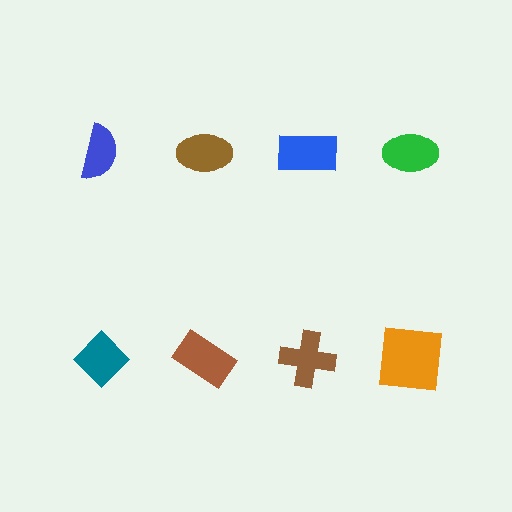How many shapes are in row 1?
4 shapes.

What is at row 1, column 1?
A blue semicircle.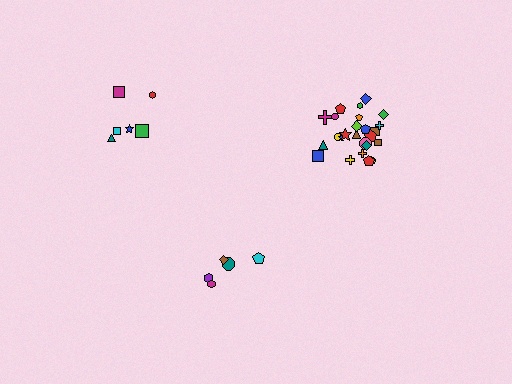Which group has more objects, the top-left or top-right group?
The top-right group.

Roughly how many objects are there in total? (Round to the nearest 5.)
Roughly 35 objects in total.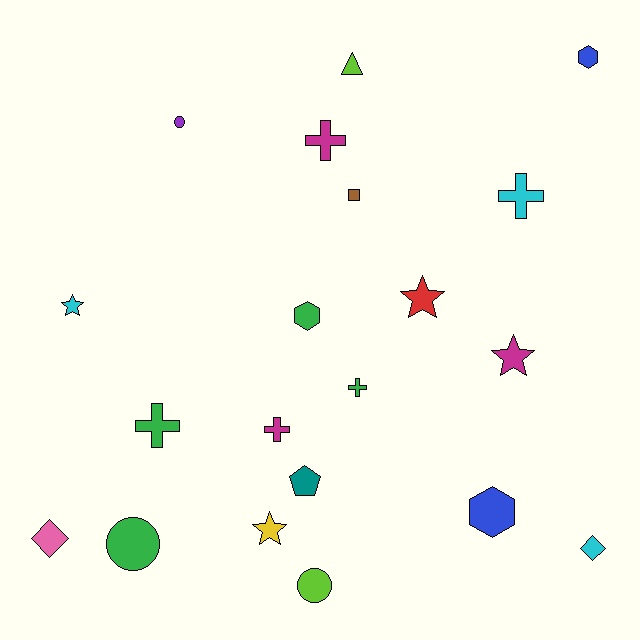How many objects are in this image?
There are 20 objects.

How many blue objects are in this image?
There are 2 blue objects.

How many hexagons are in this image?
There are 3 hexagons.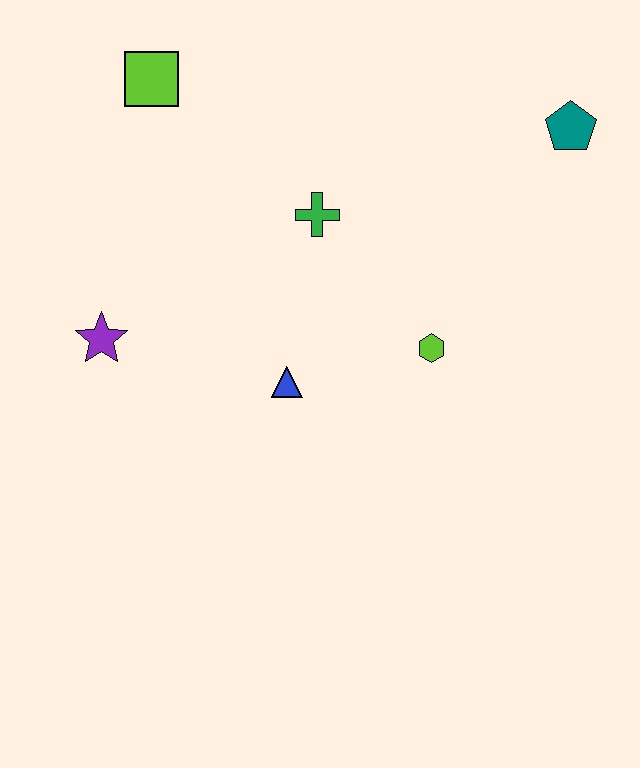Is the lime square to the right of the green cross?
No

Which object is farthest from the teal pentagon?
The purple star is farthest from the teal pentagon.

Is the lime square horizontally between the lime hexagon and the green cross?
No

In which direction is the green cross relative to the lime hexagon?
The green cross is above the lime hexagon.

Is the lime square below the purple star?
No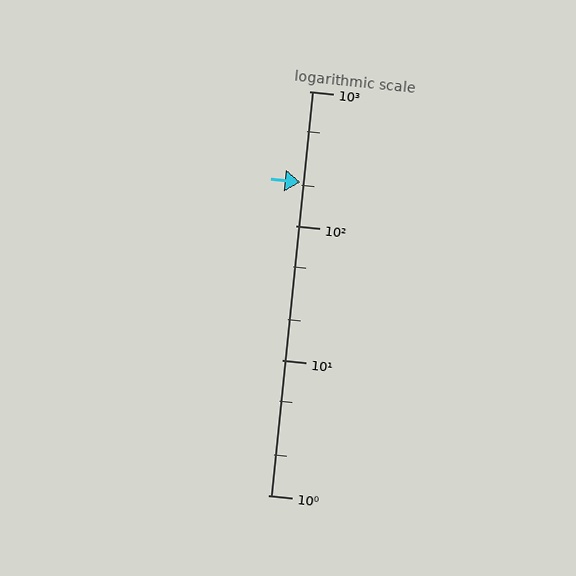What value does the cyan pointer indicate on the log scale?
The pointer indicates approximately 210.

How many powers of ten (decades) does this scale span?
The scale spans 3 decades, from 1 to 1000.